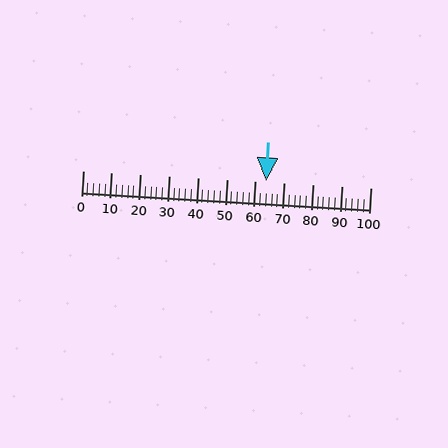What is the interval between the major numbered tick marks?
The major tick marks are spaced 10 units apart.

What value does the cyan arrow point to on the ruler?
The cyan arrow points to approximately 64.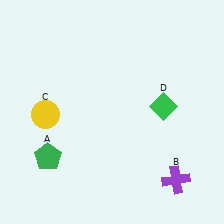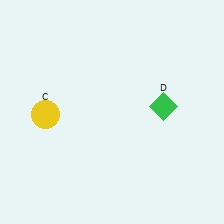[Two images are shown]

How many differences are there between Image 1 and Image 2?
There are 2 differences between the two images.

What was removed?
The green pentagon (A), the purple cross (B) were removed in Image 2.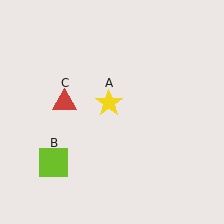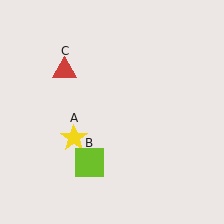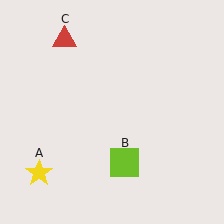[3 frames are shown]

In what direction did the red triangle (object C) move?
The red triangle (object C) moved up.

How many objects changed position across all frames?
3 objects changed position: yellow star (object A), lime square (object B), red triangle (object C).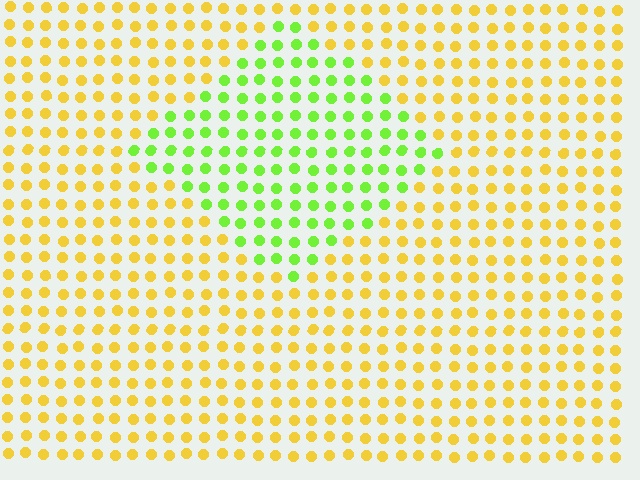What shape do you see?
I see a diamond.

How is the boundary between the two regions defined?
The boundary is defined purely by a slight shift in hue (about 53 degrees). Spacing, size, and orientation are identical on both sides.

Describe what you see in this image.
The image is filled with small yellow elements in a uniform arrangement. A diamond-shaped region is visible where the elements are tinted to a slightly different hue, forming a subtle color boundary.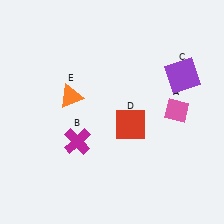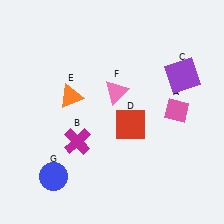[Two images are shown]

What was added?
A pink triangle (F), a blue circle (G) were added in Image 2.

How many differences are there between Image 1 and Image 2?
There are 2 differences between the two images.